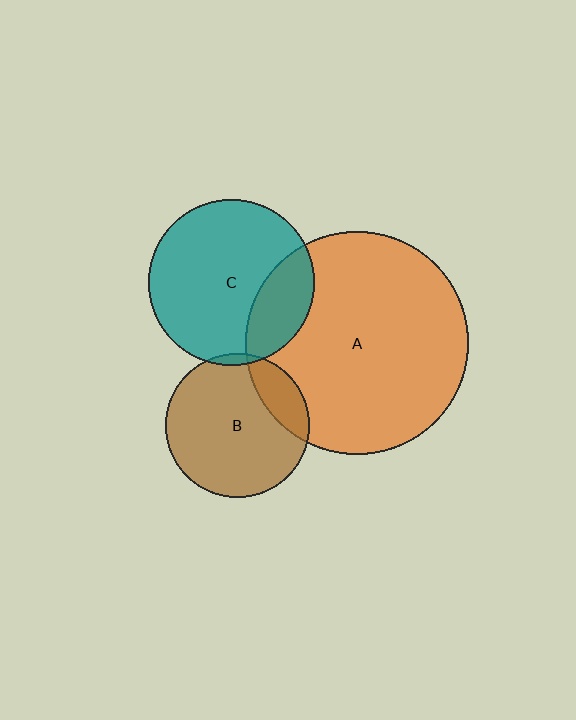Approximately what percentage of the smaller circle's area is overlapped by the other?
Approximately 25%.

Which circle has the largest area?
Circle A (orange).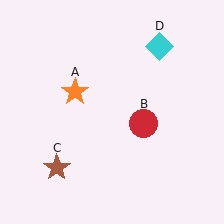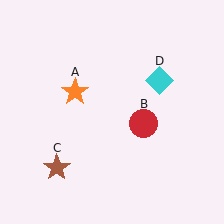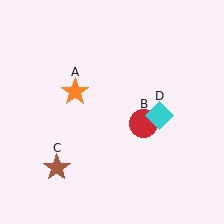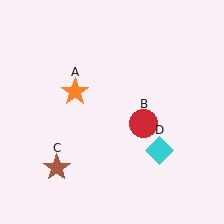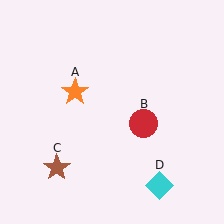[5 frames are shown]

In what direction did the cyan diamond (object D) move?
The cyan diamond (object D) moved down.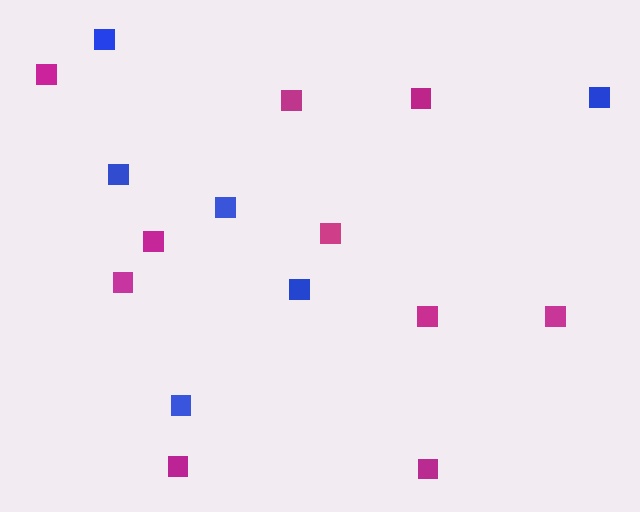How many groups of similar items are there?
There are 2 groups: one group of blue squares (6) and one group of magenta squares (10).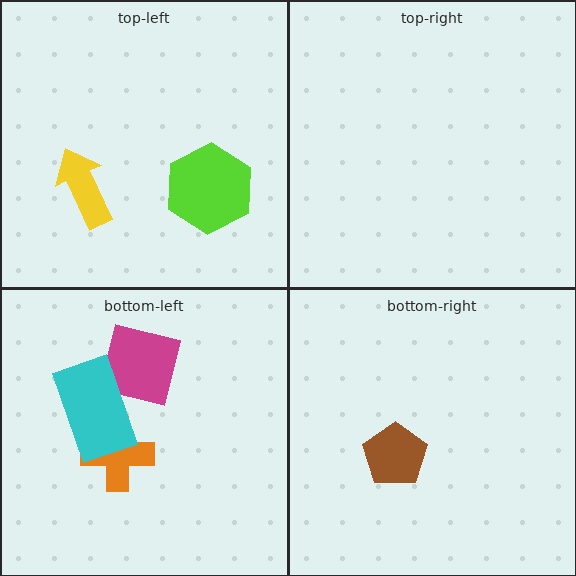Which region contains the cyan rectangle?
The bottom-left region.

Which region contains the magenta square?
The bottom-left region.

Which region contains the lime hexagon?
The top-left region.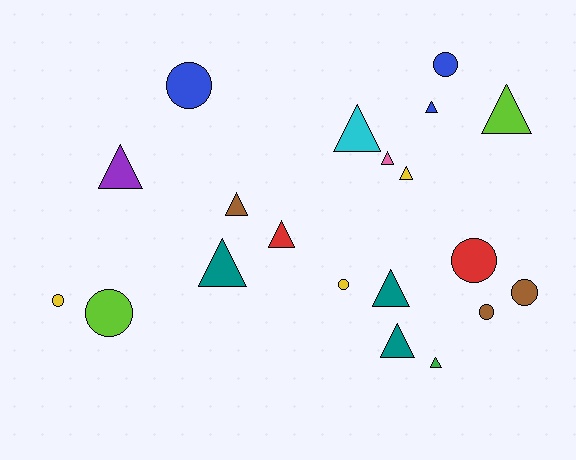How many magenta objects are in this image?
There are no magenta objects.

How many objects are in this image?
There are 20 objects.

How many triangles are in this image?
There are 12 triangles.